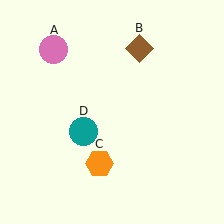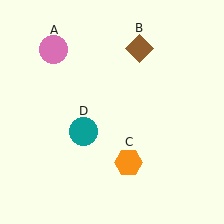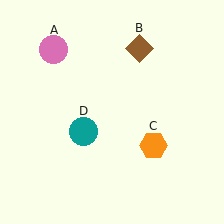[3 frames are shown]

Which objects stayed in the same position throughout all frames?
Pink circle (object A) and brown diamond (object B) and teal circle (object D) remained stationary.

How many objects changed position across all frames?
1 object changed position: orange hexagon (object C).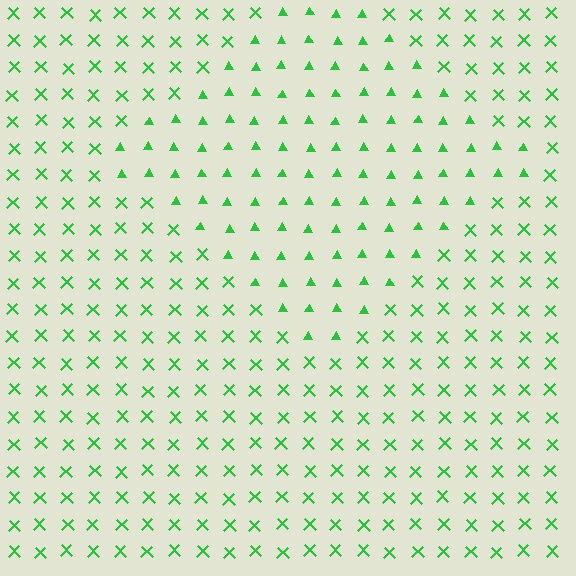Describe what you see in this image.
The image is filled with small green elements arranged in a uniform grid. A diamond-shaped region contains triangles, while the surrounding area contains X marks. The boundary is defined purely by the change in element shape.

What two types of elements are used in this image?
The image uses triangles inside the diamond region and X marks outside it.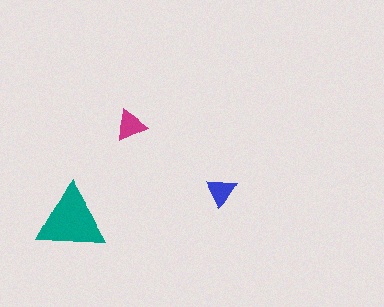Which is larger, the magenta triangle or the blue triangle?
The magenta one.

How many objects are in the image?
There are 3 objects in the image.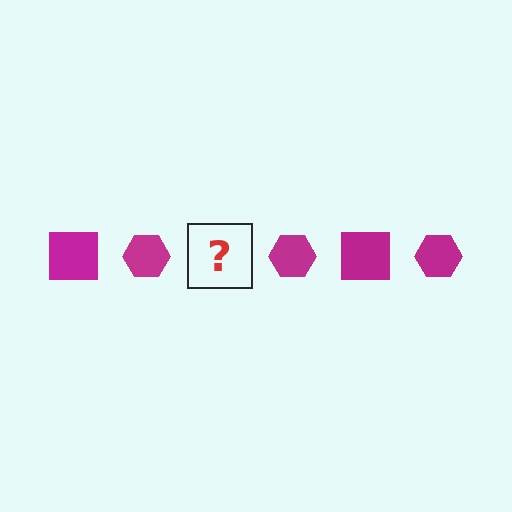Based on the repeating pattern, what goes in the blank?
The blank should be a magenta square.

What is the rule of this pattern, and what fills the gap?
The rule is that the pattern cycles through square, hexagon shapes in magenta. The gap should be filled with a magenta square.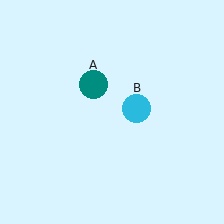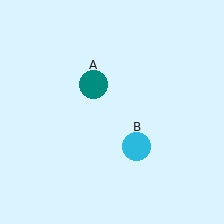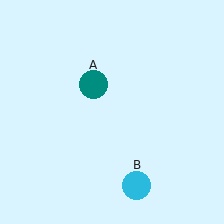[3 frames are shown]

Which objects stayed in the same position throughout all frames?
Teal circle (object A) remained stationary.